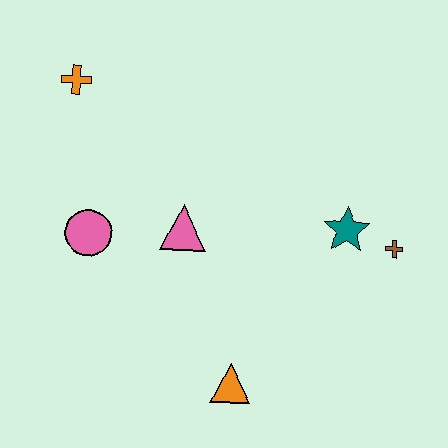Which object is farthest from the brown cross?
The orange cross is farthest from the brown cross.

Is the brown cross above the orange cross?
No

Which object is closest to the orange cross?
The pink circle is closest to the orange cross.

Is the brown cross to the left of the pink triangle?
No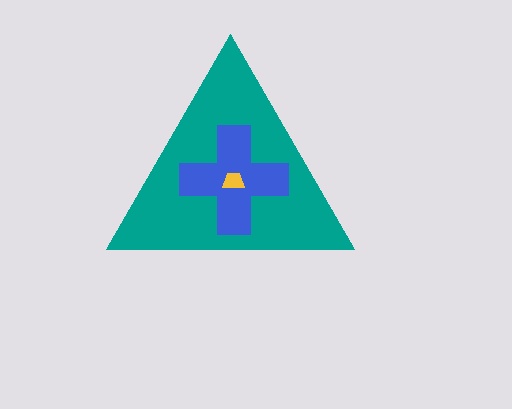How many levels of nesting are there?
3.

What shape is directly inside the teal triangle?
The blue cross.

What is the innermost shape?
The yellow trapezoid.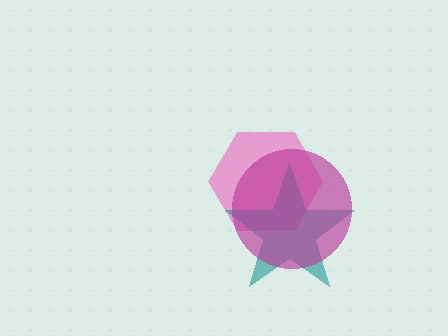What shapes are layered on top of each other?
The layered shapes are: a pink hexagon, a teal star, a magenta circle.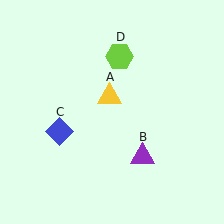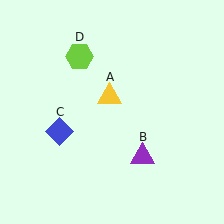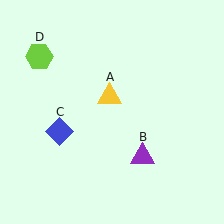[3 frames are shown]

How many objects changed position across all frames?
1 object changed position: lime hexagon (object D).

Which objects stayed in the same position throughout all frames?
Yellow triangle (object A) and purple triangle (object B) and blue diamond (object C) remained stationary.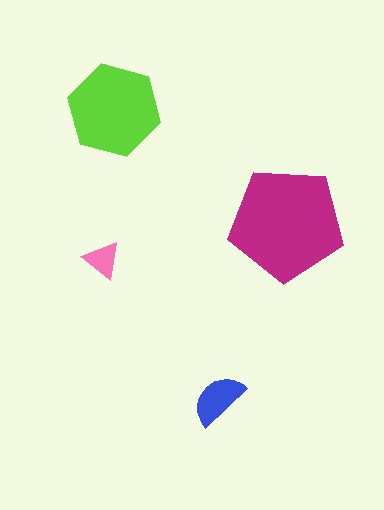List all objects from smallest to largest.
The pink triangle, the blue semicircle, the lime hexagon, the magenta pentagon.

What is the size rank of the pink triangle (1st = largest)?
4th.